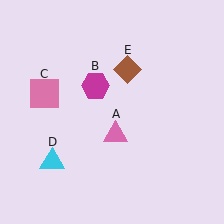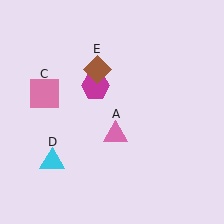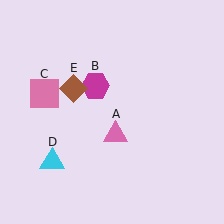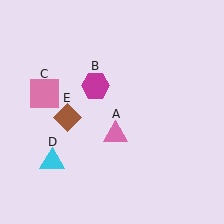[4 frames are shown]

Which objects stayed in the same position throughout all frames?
Pink triangle (object A) and magenta hexagon (object B) and pink square (object C) and cyan triangle (object D) remained stationary.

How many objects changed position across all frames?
1 object changed position: brown diamond (object E).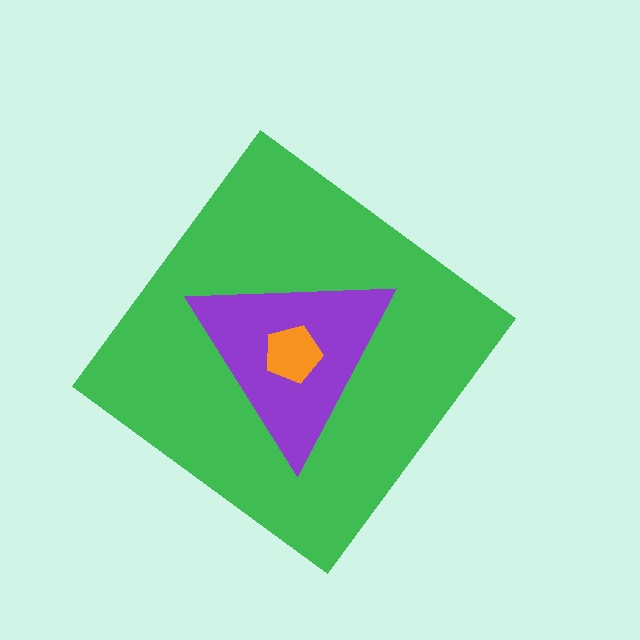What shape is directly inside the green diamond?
The purple triangle.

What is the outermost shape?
The green diamond.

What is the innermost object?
The orange pentagon.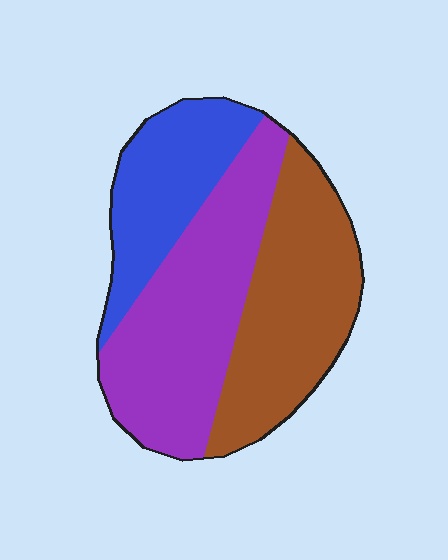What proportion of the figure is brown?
Brown covers roughly 35% of the figure.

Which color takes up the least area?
Blue, at roughly 25%.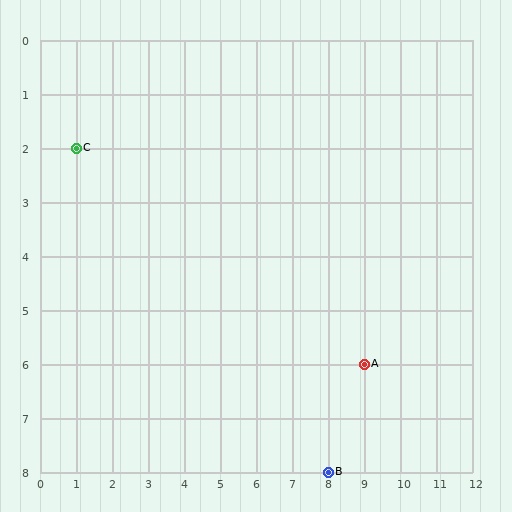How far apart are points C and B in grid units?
Points C and B are 7 columns and 6 rows apart (about 9.2 grid units diagonally).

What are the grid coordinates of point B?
Point B is at grid coordinates (8, 8).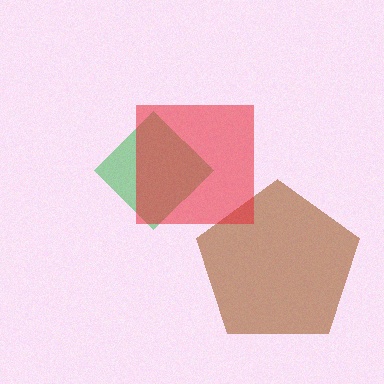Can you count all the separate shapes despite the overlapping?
Yes, there are 3 separate shapes.